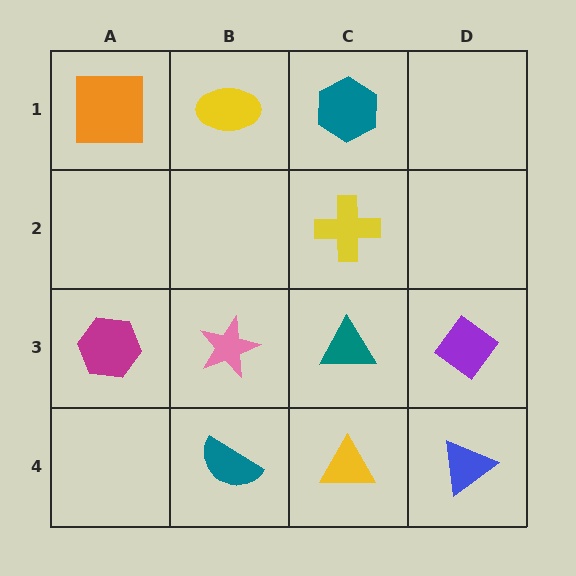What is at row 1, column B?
A yellow ellipse.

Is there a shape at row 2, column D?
No, that cell is empty.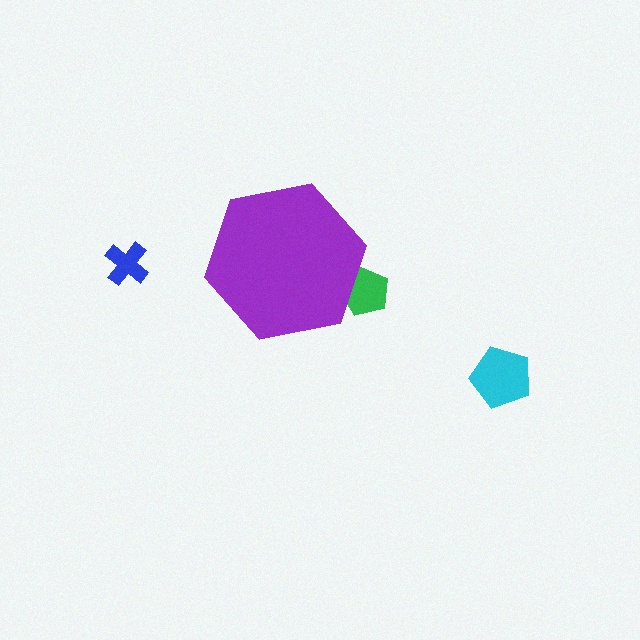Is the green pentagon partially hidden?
Yes, the green pentagon is partially hidden behind the purple hexagon.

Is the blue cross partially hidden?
No, the blue cross is fully visible.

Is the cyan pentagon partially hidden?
No, the cyan pentagon is fully visible.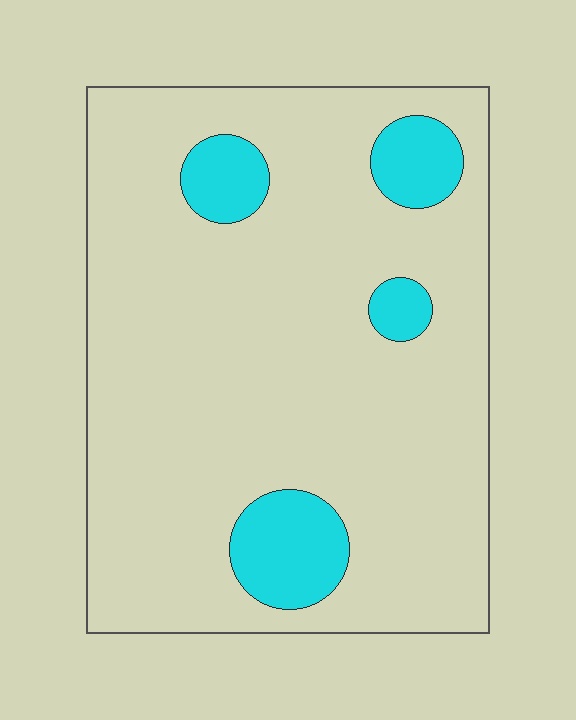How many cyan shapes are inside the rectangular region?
4.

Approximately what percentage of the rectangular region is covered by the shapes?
Approximately 15%.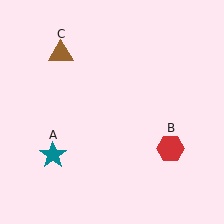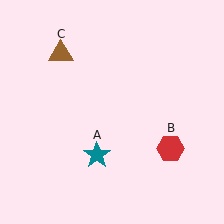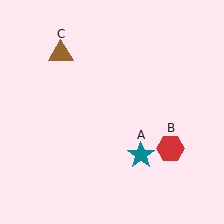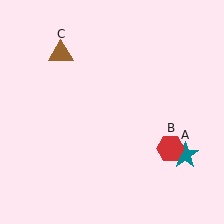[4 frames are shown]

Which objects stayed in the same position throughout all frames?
Red hexagon (object B) and brown triangle (object C) remained stationary.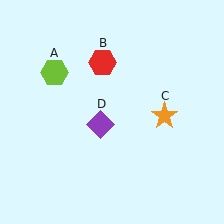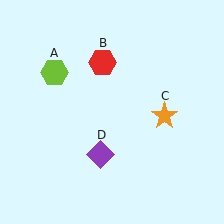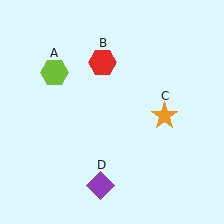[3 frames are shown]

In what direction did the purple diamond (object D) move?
The purple diamond (object D) moved down.